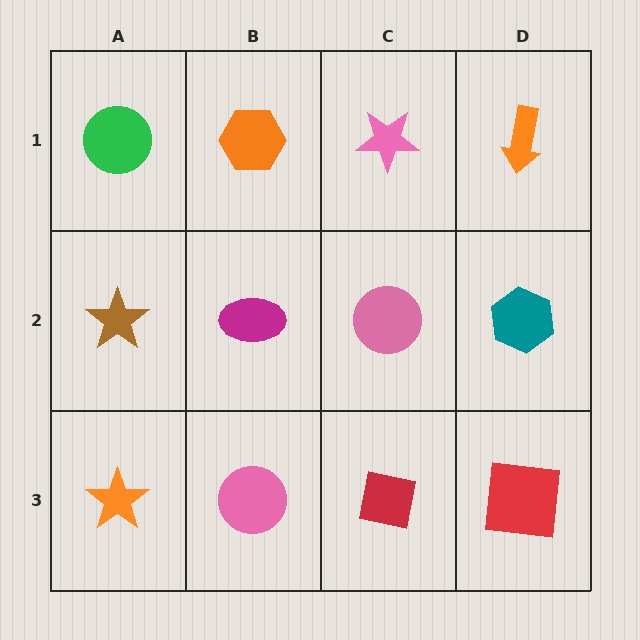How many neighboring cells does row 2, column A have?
3.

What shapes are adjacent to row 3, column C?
A pink circle (row 2, column C), a pink circle (row 3, column B), a red square (row 3, column D).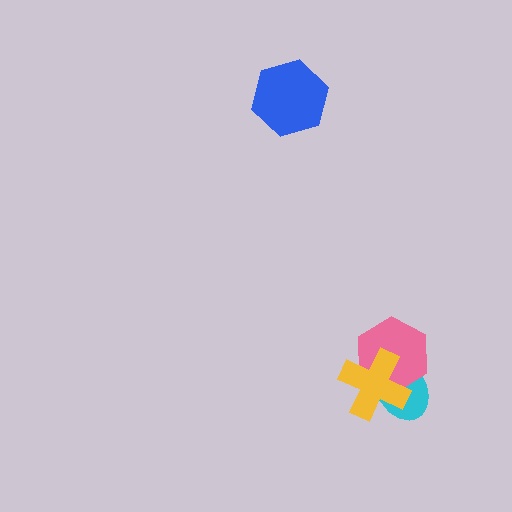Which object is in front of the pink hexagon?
The yellow cross is in front of the pink hexagon.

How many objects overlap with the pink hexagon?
2 objects overlap with the pink hexagon.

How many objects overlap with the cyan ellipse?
2 objects overlap with the cyan ellipse.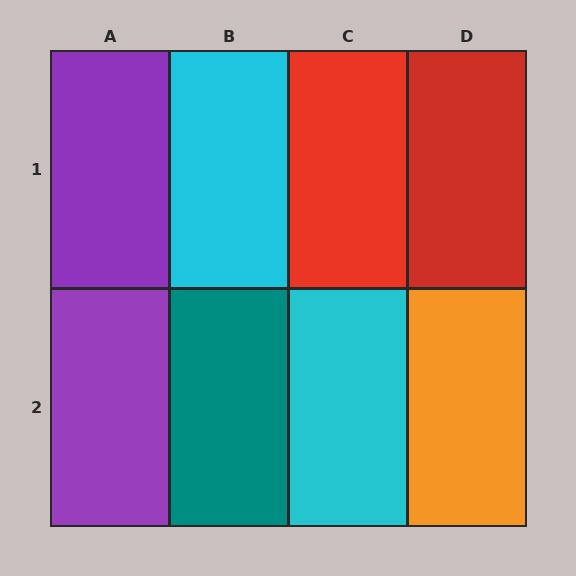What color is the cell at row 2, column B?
Teal.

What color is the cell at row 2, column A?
Purple.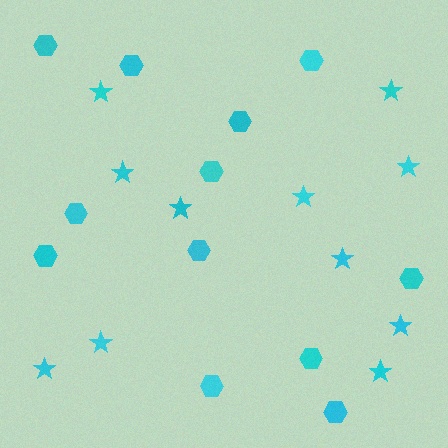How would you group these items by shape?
There are 2 groups: one group of hexagons (12) and one group of stars (11).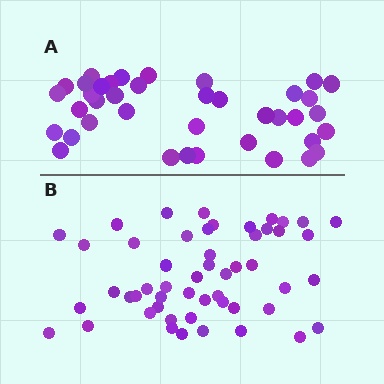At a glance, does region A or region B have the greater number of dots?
Region B (the bottom region) has more dots.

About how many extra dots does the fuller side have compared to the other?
Region B has approximately 15 more dots than region A.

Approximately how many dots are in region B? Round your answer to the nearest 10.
About 50 dots. (The exact count is 52, which rounds to 50.)